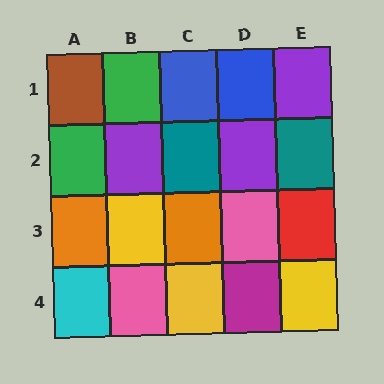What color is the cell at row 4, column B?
Pink.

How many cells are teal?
2 cells are teal.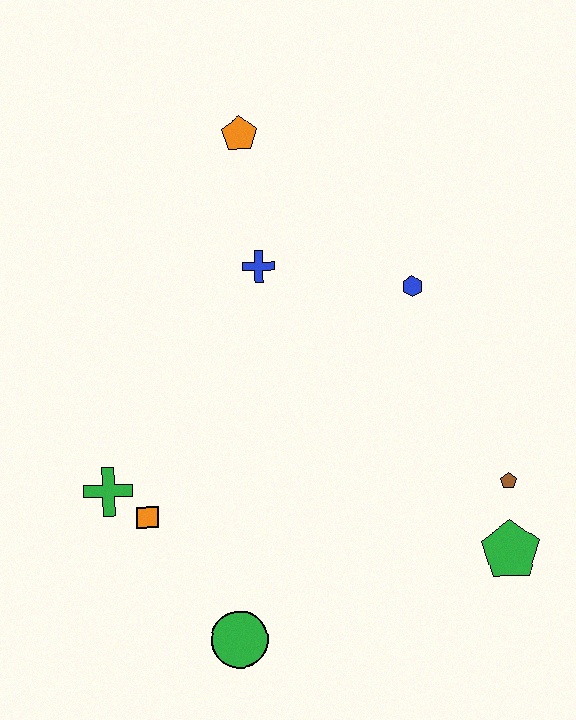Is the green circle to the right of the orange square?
Yes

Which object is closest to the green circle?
The orange square is closest to the green circle.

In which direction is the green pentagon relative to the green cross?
The green pentagon is to the right of the green cross.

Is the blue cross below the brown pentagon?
No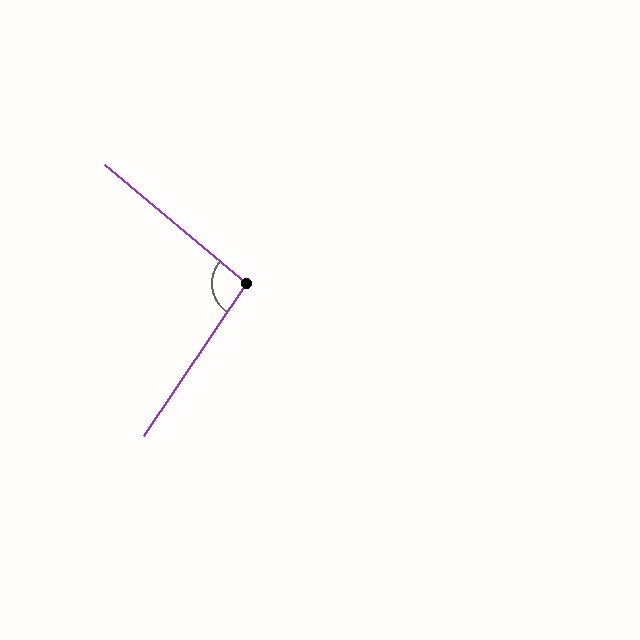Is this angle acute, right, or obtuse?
It is obtuse.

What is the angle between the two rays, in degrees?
Approximately 96 degrees.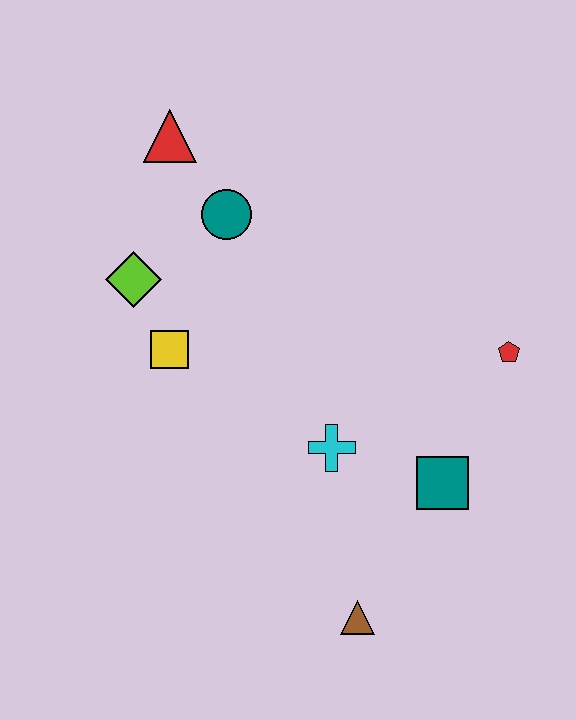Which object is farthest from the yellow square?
The red pentagon is farthest from the yellow square.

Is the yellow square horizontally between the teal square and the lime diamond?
Yes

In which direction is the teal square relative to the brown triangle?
The teal square is above the brown triangle.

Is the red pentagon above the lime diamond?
No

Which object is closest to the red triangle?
The teal circle is closest to the red triangle.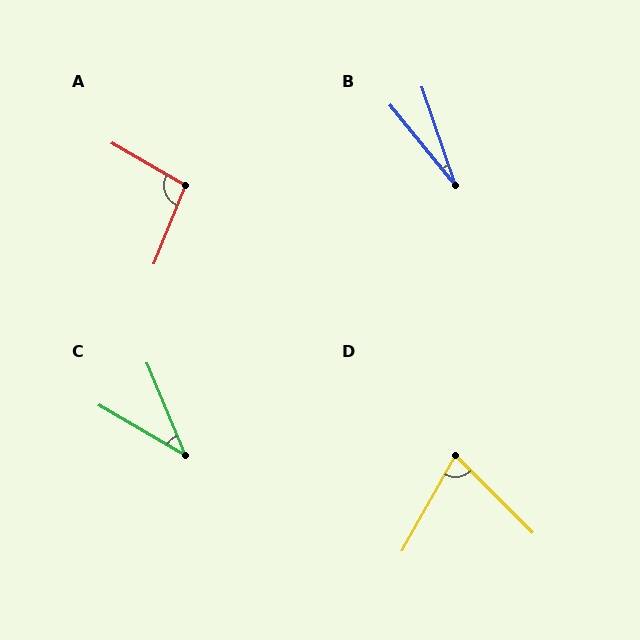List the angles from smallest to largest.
B (20°), C (37°), D (74°), A (98°).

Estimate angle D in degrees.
Approximately 74 degrees.